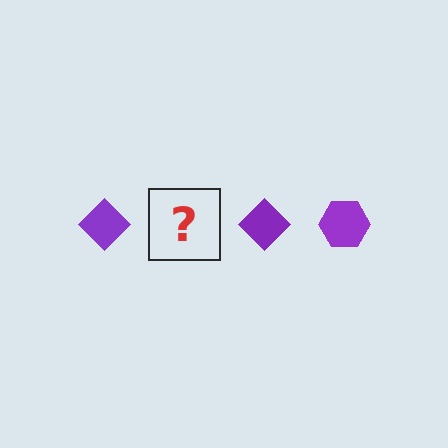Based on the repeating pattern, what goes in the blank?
The blank should be a purple hexagon.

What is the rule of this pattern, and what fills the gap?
The rule is that the pattern cycles through diamond, hexagon shapes in purple. The gap should be filled with a purple hexagon.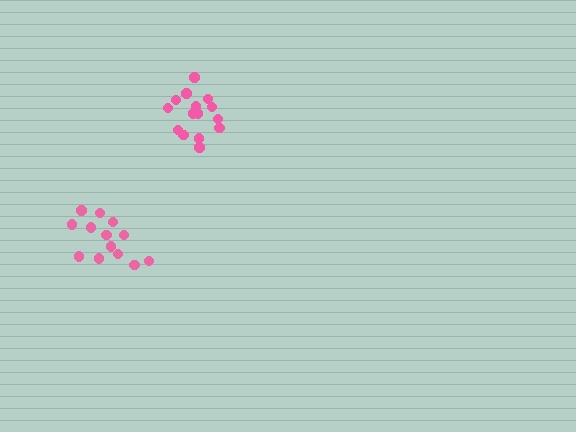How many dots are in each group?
Group 1: 15 dots, Group 2: 13 dots (28 total).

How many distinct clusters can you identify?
There are 2 distinct clusters.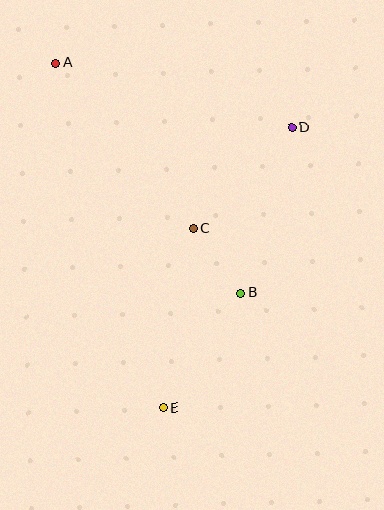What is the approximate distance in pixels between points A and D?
The distance between A and D is approximately 245 pixels.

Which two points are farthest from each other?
Points A and E are farthest from each other.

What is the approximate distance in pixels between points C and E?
The distance between C and E is approximately 182 pixels.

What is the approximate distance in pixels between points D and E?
The distance between D and E is approximately 308 pixels.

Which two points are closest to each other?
Points B and C are closest to each other.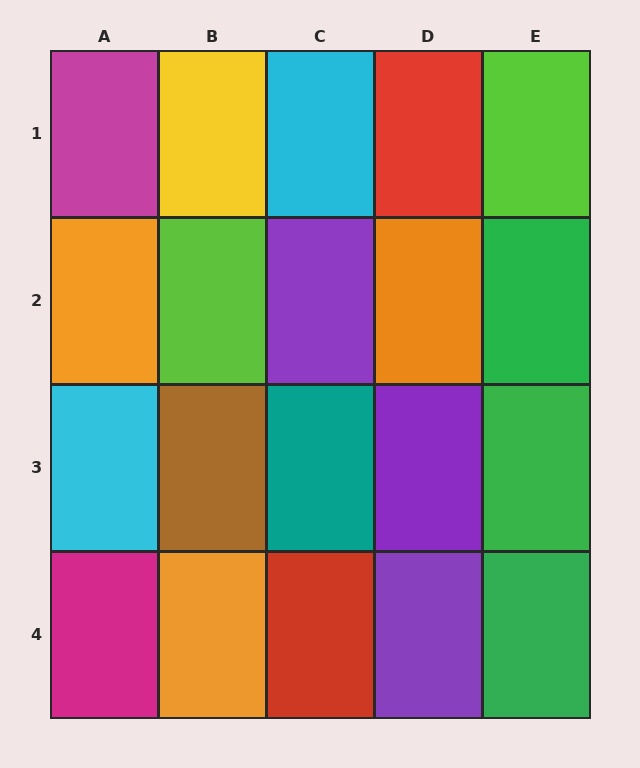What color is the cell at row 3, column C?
Teal.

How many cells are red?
2 cells are red.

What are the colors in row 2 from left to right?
Orange, lime, purple, orange, green.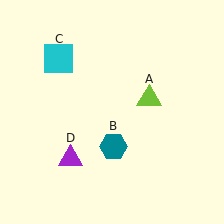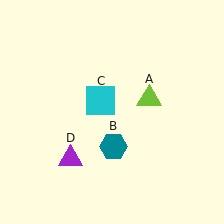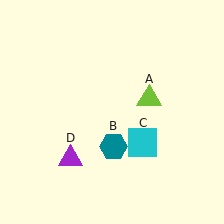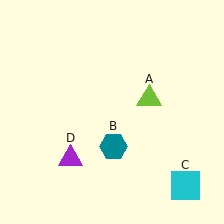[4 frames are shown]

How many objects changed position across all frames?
1 object changed position: cyan square (object C).